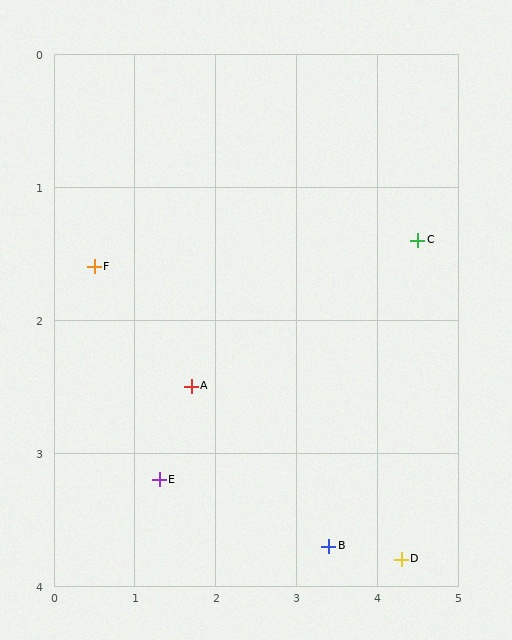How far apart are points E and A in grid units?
Points E and A are about 0.8 grid units apart.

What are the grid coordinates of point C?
Point C is at approximately (4.5, 1.4).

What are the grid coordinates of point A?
Point A is at approximately (1.7, 2.5).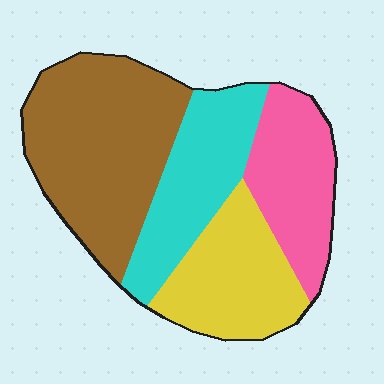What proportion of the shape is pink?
Pink covers roughly 20% of the shape.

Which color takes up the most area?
Brown, at roughly 35%.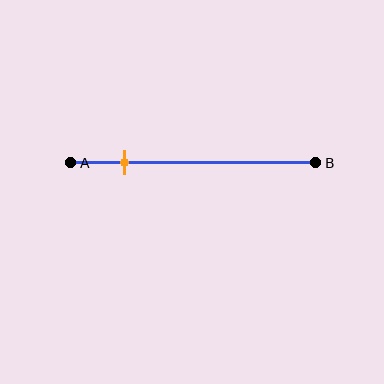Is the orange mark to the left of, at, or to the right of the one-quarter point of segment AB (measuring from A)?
The orange mark is to the left of the one-quarter point of segment AB.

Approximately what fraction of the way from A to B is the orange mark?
The orange mark is approximately 20% of the way from A to B.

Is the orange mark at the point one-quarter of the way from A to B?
No, the mark is at about 20% from A, not at the 25% one-quarter point.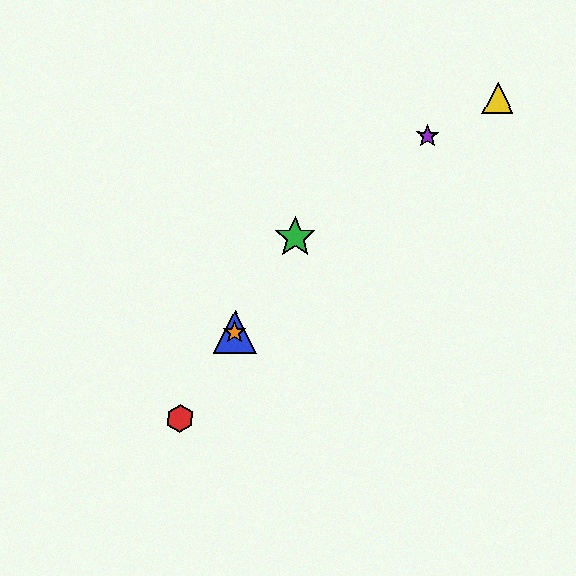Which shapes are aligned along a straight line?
The red hexagon, the blue triangle, the green star, the orange star are aligned along a straight line.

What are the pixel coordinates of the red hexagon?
The red hexagon is at (180, 418).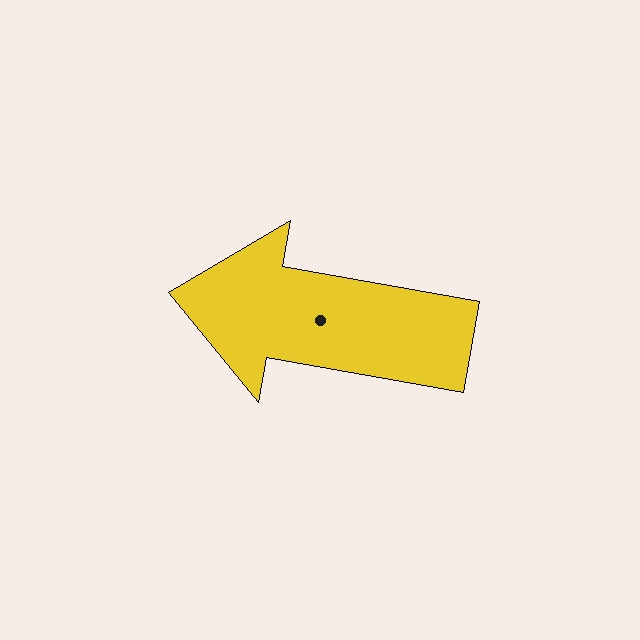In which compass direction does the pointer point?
West.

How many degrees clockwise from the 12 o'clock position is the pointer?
Approximately 280 degrees.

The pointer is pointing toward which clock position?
Roughly 9 o'clock.